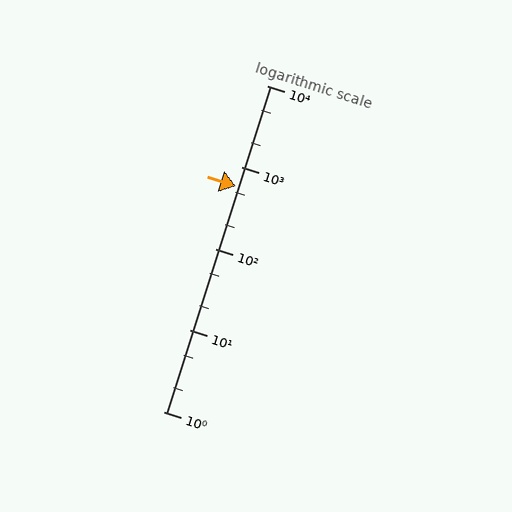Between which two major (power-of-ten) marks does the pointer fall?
The pointer is between 100 and 1000.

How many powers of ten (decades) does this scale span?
The scale spans 4 decades, from 1 to 10000.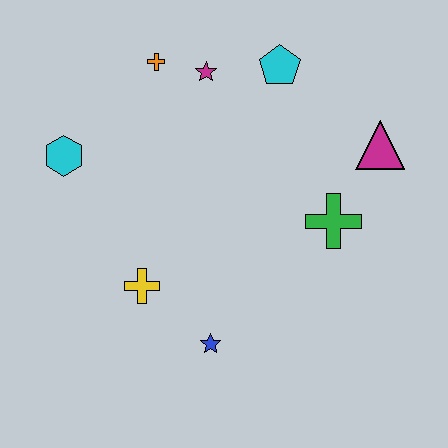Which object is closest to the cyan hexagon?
The orange cross is closest to the cyan hexagon.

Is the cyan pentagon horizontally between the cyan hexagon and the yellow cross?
No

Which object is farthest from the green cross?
The cyan hexagon is farthest from the green cross.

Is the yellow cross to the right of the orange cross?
No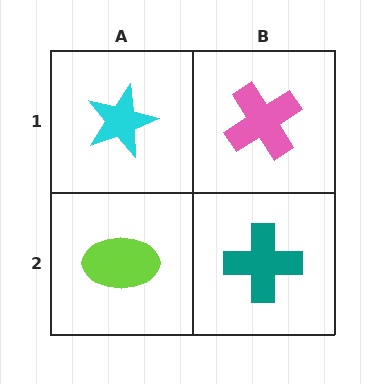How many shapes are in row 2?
2 shapes.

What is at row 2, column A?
A lime ellipse.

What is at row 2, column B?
A teal cross.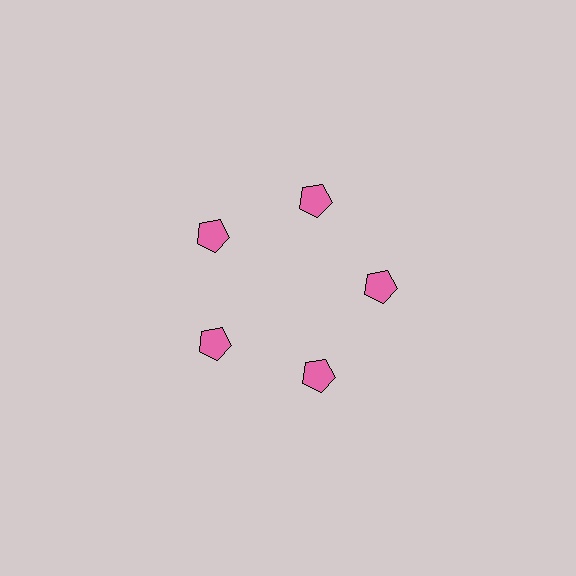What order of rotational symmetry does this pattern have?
This pattern has 5-fold rotational symmetry.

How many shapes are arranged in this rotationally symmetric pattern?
There are 5 shapes, arranged in 5 groups of 1.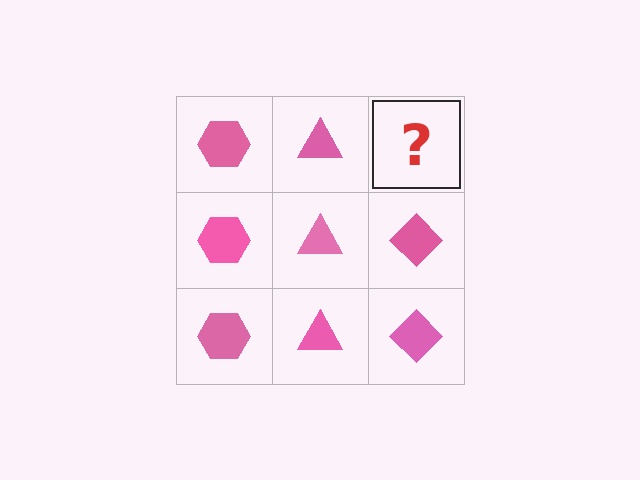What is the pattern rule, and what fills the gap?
The rule is that each column has a consistent shape. The gap should be filled with a pink diamond.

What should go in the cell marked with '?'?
The missing cell should contain a pink diamond.